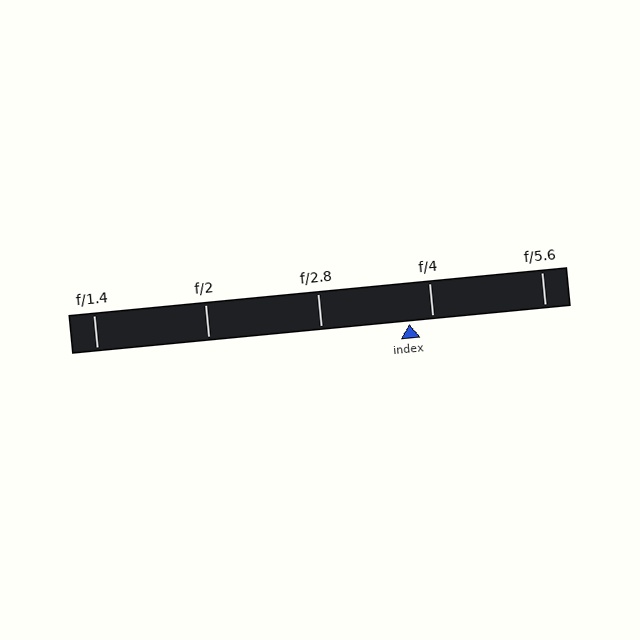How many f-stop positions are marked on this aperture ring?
There are 5 f-stop positions marked.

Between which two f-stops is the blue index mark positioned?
The index mark is between f/2.8 and f/4.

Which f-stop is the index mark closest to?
The index mark is closest to f/4.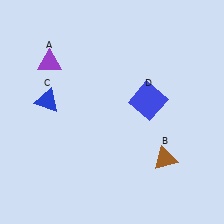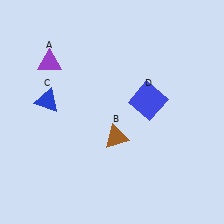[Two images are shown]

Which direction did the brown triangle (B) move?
The brown triangle (B) moved left.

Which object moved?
The brown triangle (B) moved left.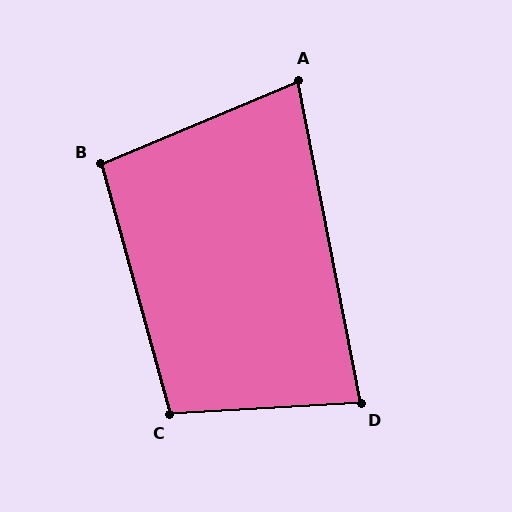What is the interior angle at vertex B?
Approximately 98 degrees (obtuse).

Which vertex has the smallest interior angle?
A, at approximately 78 degrees.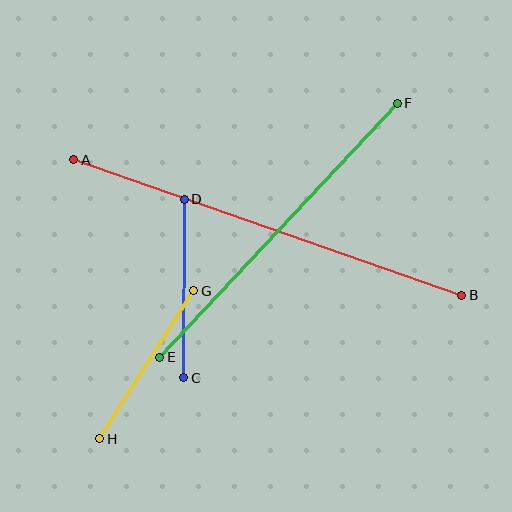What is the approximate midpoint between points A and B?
The midpoint is at approximately (268, 228) pixels.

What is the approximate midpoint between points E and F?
The midpoint is at approximately (278, 230) pixels.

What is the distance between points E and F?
The distance is approximately 348 pixels.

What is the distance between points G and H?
The distance is approximately 175 pixels.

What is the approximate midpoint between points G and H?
The midpoint is at approximately (147, 365) pixels.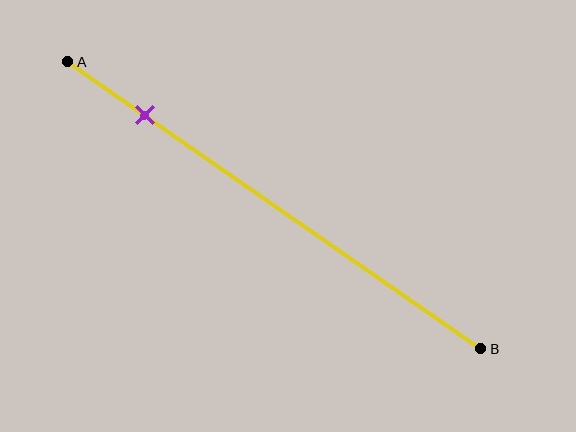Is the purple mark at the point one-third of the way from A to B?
No, the mark is at about 20% from A, not at the 33% one-third point.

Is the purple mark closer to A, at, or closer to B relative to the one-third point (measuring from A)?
The purple mark is closer to point A than the one-third point of segment AB.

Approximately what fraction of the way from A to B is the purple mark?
The purple mark is approximately 20% of the way from A to B.